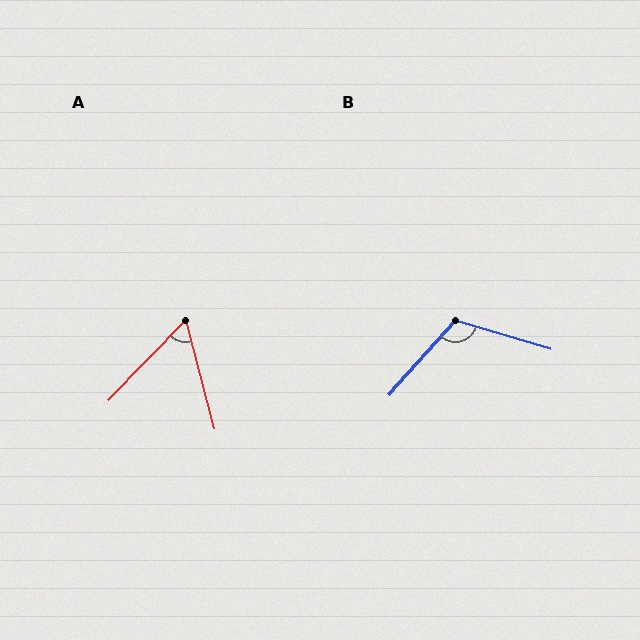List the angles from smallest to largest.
A (59°), B (115°).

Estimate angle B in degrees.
Approximately 115 degrees.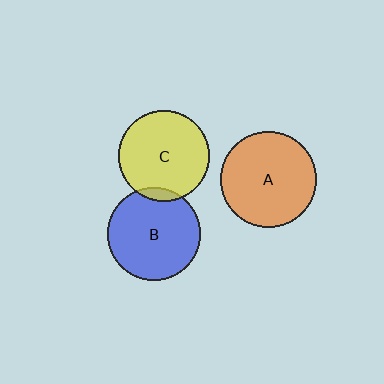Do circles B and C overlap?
Yes.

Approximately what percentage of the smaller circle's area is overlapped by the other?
Approximately 5%.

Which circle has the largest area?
Circle A (orange).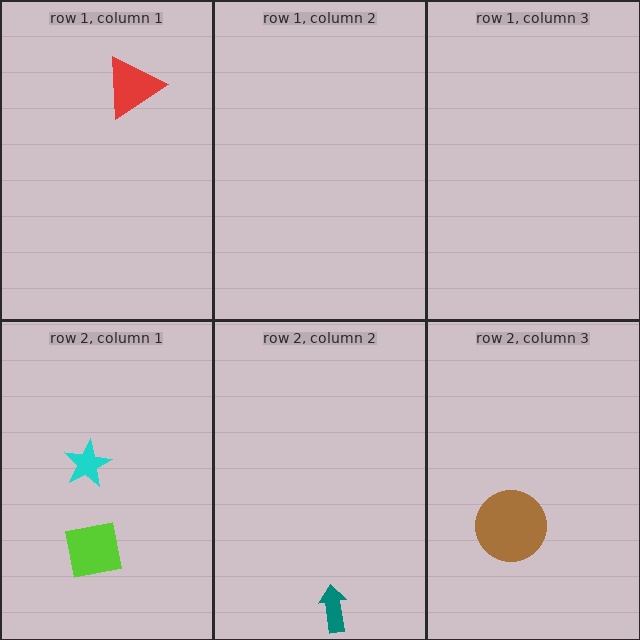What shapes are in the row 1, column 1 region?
The red triangle.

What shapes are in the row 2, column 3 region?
The brown circle.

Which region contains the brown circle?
The row 2, column 3 region.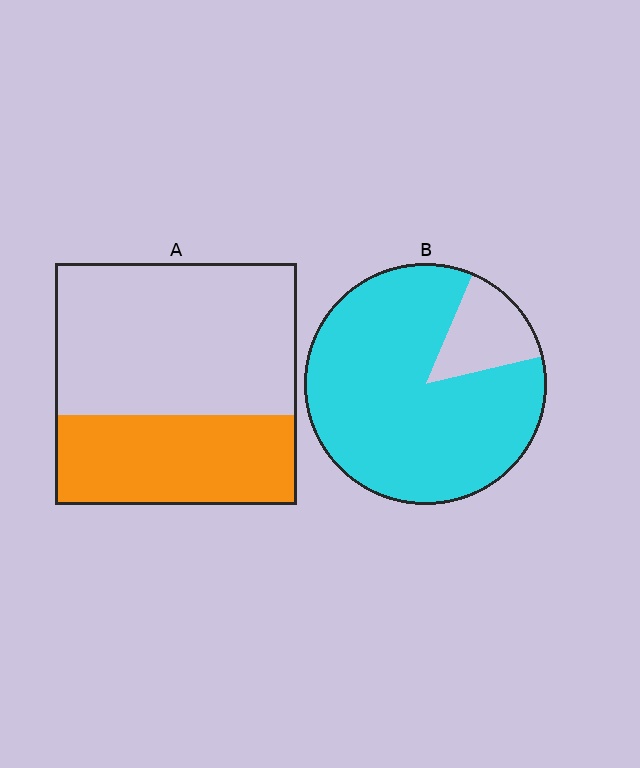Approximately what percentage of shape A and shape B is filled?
A is approximately 35% and B is approximately 85%.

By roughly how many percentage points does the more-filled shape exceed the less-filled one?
By roughly 50 percentage points (B over A).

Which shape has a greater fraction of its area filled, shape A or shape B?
Shape B.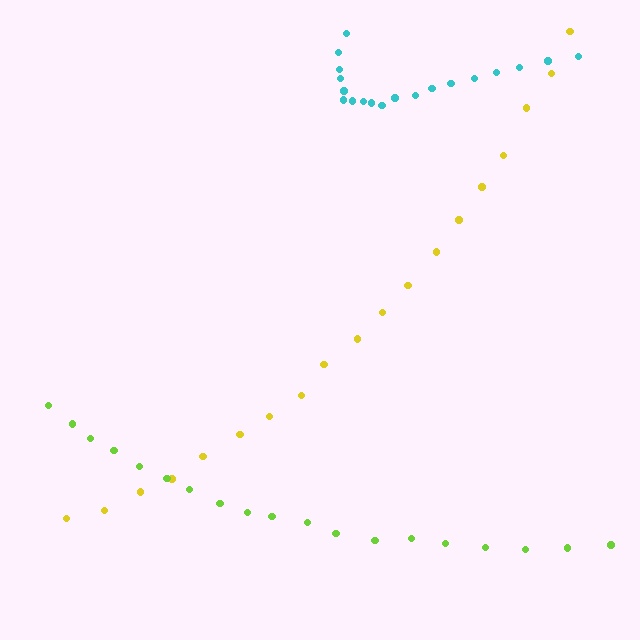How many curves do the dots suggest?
There are 3 distinct paths.